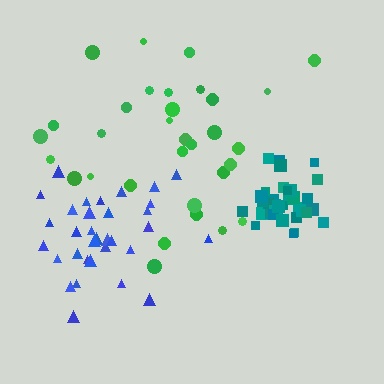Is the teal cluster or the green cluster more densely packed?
Teal.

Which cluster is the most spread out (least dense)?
Green.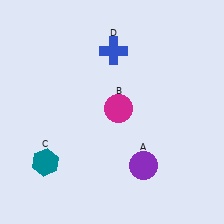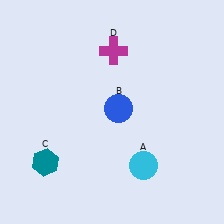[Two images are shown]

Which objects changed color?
A changed from purple to cyan. B changed from magenta to blue. D changed from blue to magenta.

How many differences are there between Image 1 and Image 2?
There are 3 differences between the two images.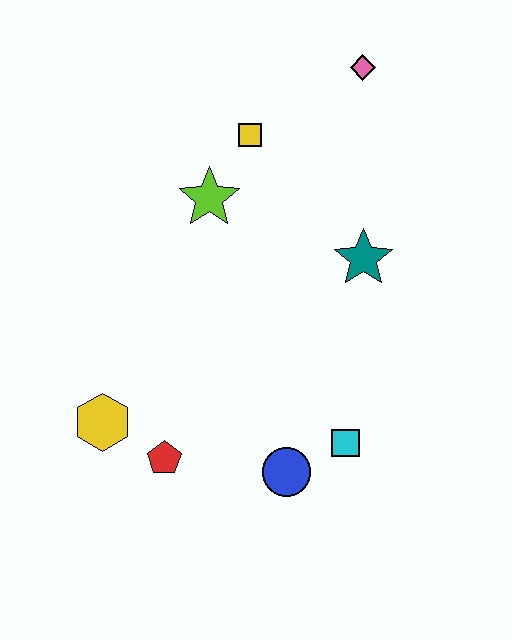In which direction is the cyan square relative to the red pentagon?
The cyan square is to the right of the red pentagon.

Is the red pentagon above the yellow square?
No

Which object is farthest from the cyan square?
The pink diamond is farthest from the cyan square.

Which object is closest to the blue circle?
The cyan square is closest to the blue circle.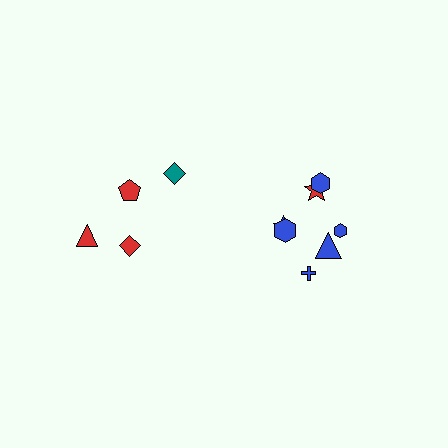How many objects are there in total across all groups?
There are 11 objects.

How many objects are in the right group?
There are 7 objects.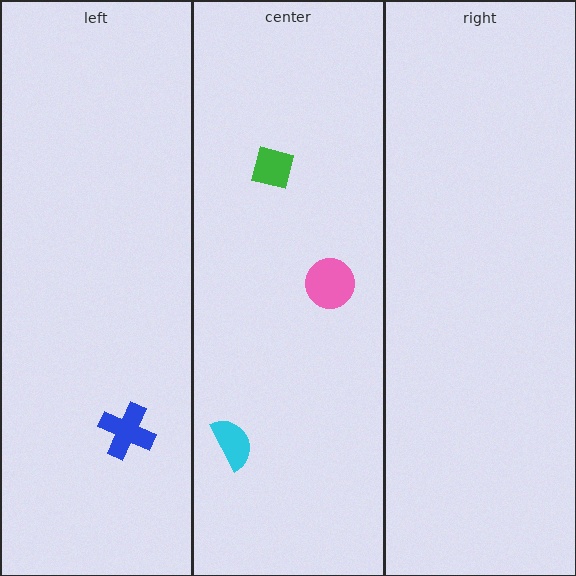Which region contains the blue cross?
The left region.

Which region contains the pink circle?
The center region.